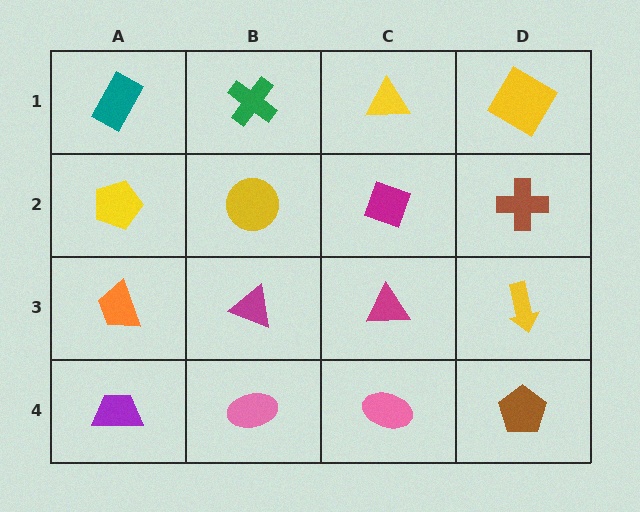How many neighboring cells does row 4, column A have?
2.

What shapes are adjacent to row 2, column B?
A green cross (row 1, column B), a magenta triangle (row 3, column B), a yellow pentagon (row 2, column A), a magenta diamond (row 2, column C).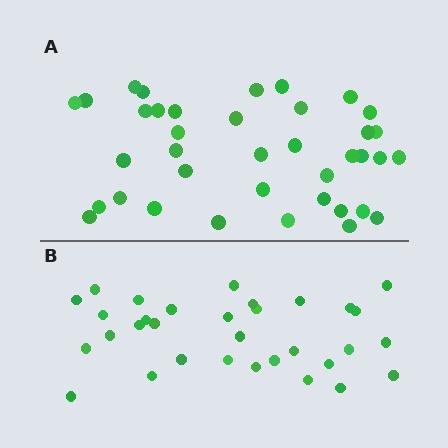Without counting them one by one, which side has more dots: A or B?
Region A (the top region) has more dots.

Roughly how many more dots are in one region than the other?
Region A has about 6 more dots than region B.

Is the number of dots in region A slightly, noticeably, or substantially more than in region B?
Region A has only slightly more — the two regions are fairly close. The ratio is roughly 1.2 to 1.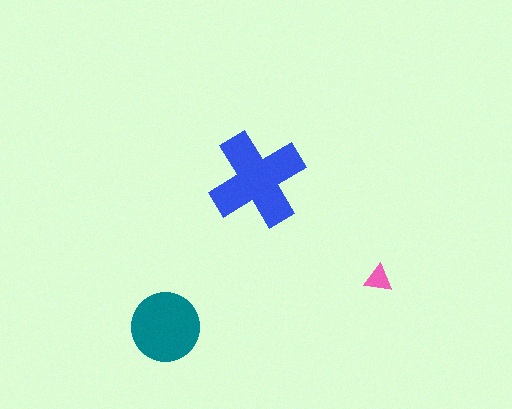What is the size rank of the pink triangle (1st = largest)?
3rd.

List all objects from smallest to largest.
The pink triangle, the teal circle, the blue cross.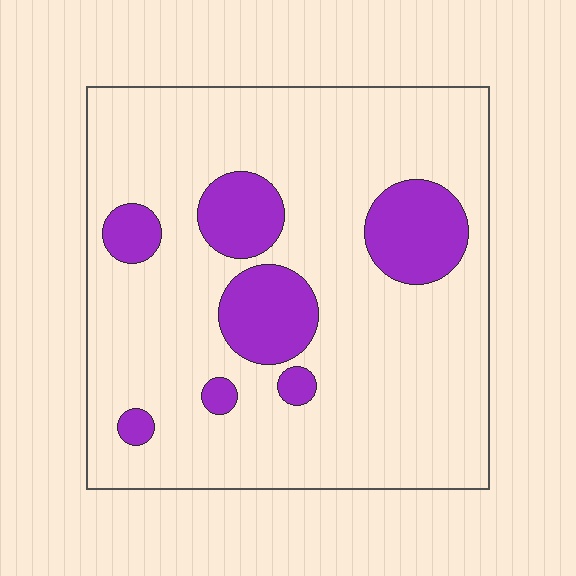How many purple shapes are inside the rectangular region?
7.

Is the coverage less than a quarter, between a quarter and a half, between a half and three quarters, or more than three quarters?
Less than a quarter.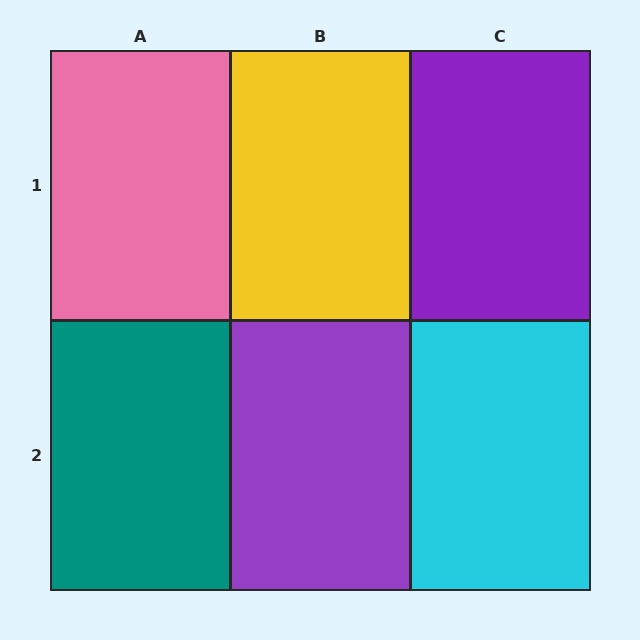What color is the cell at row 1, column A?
Pink.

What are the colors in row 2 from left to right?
Teal, purple, cyan.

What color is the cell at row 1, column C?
Purple.